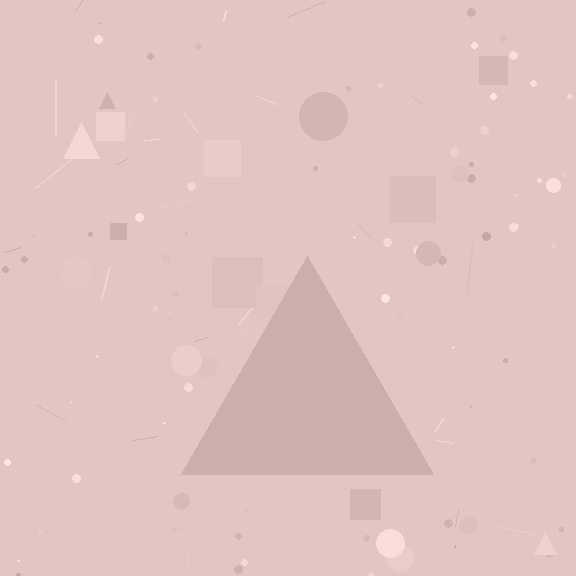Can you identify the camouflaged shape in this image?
The camouflaged shape is a triangle.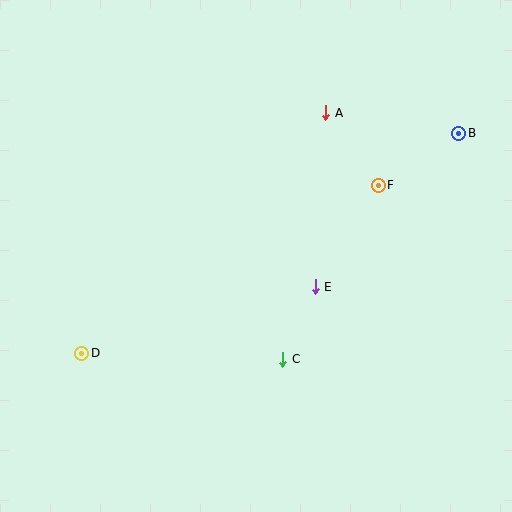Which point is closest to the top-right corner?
Point B is closest to the top-right corner.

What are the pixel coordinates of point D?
Point D is at (82, 353).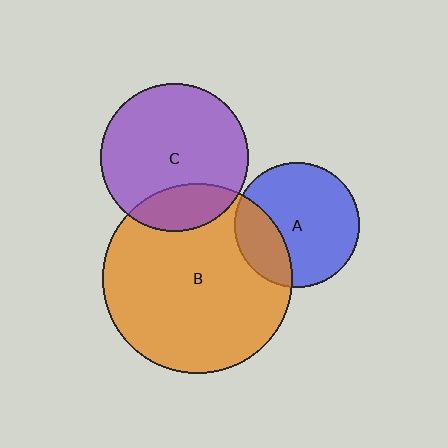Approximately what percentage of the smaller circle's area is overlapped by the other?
Approximately 20%.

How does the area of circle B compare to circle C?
Approximately 1.6 times.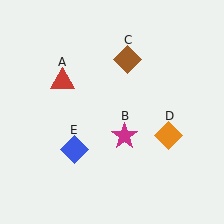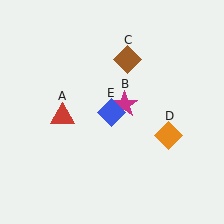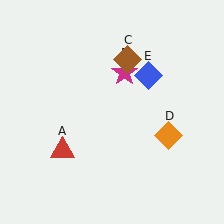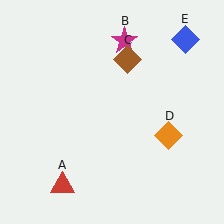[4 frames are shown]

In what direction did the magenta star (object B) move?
The magenta star (object B) moved up.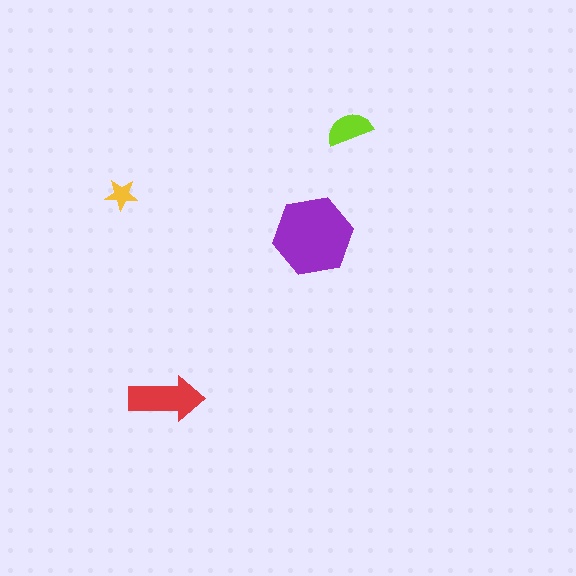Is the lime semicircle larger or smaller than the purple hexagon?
Smaller.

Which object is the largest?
The purple hexagon.